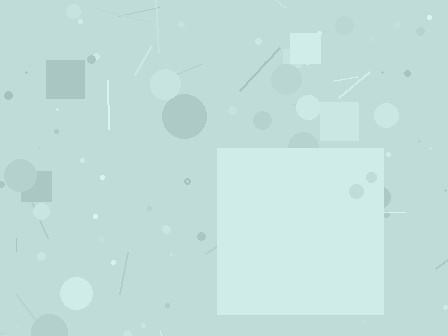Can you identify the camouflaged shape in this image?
The camouflaged shape is a square.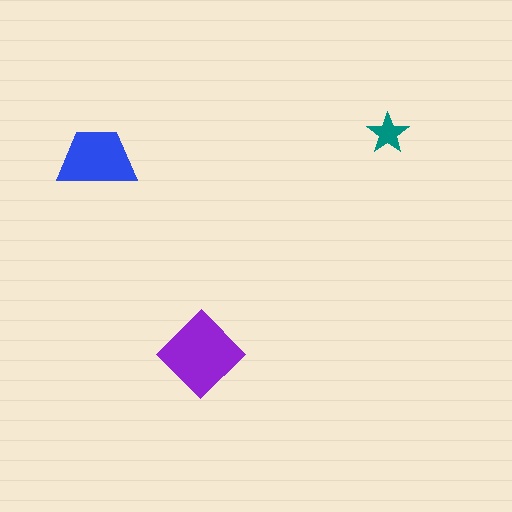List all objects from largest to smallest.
The purple diamond, the blue trapezoid, the teal star.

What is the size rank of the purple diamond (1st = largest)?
1st.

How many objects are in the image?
There are 3 objects in the image.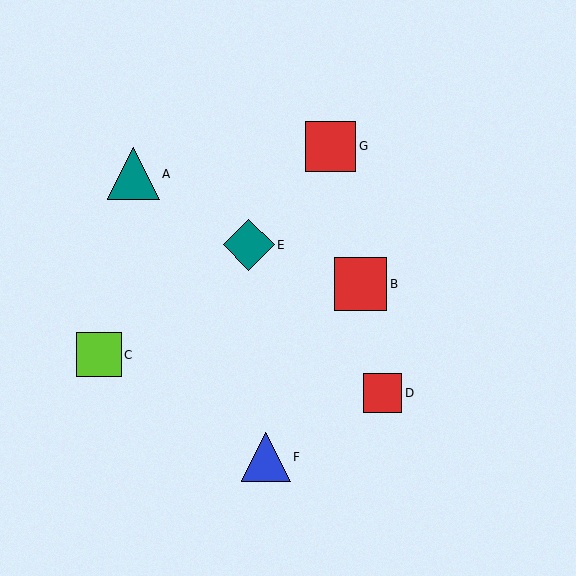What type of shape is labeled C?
Shape C is a lime square.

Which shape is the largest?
The red square (labeled B) is the largest.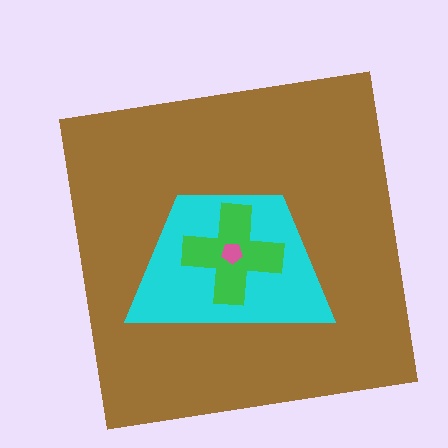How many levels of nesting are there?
4.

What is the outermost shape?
The brown square.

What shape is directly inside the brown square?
The cyan trapezoid.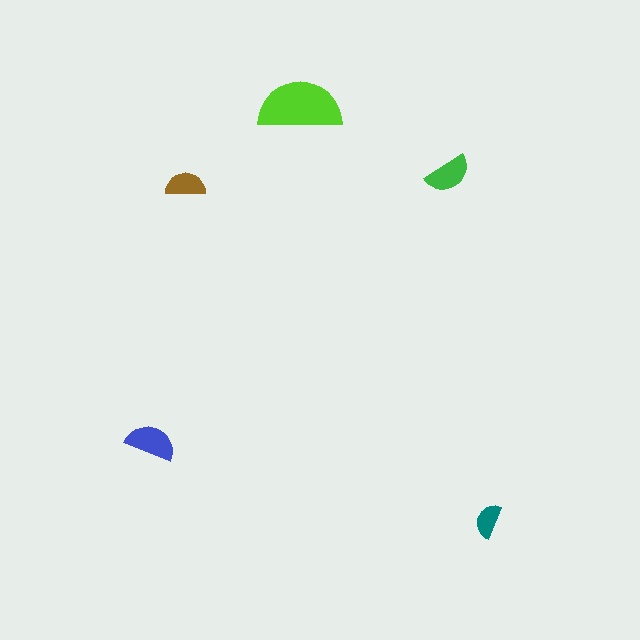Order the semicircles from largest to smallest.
the lime one, the blue one, the green one, the brown one, the teal one.